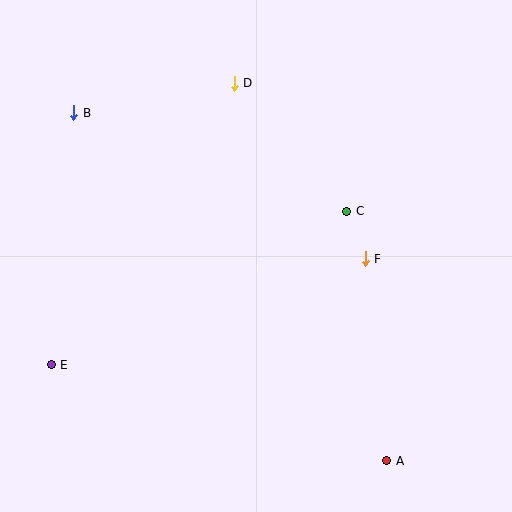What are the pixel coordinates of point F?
Point F is at (365, 259).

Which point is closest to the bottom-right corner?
Point A is closest to the bottom-right corner.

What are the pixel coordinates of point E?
Point E is at (51, 365).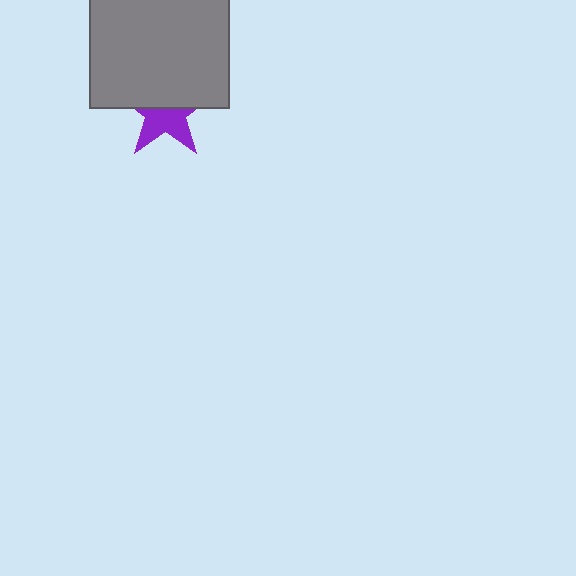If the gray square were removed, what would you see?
You would see the complete purple star.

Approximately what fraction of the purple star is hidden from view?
Roughly 52% of the purple star is hidden behind the gray square.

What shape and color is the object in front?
The object in front is a gray square.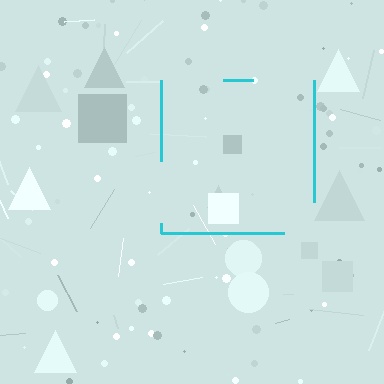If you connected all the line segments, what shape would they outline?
They would outline a square.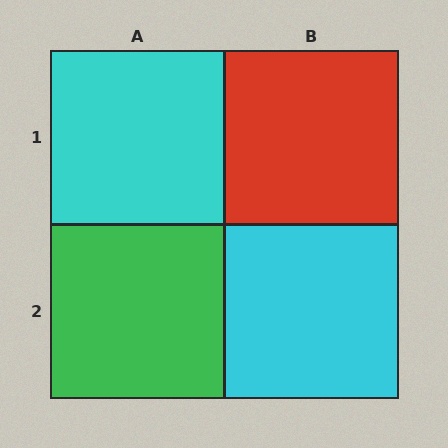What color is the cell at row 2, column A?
Green.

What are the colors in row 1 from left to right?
Cyan, red.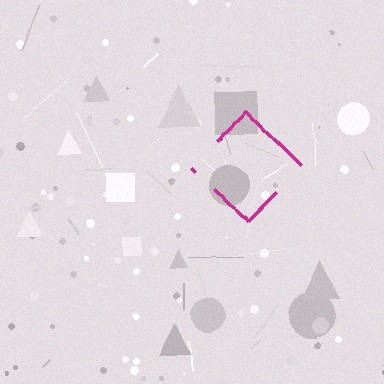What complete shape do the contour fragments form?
The contour fragments form a diamond.